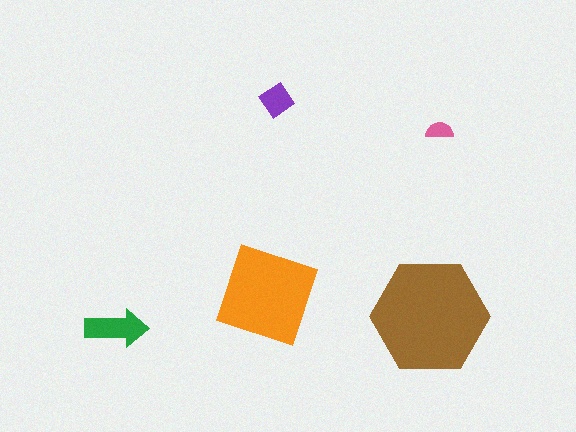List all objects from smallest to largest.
The pink semicircle, the purple diamond, the green arrow, the orange square, the brown hexagon.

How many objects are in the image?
There are 5 objects in the image.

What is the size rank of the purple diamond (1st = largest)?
4th.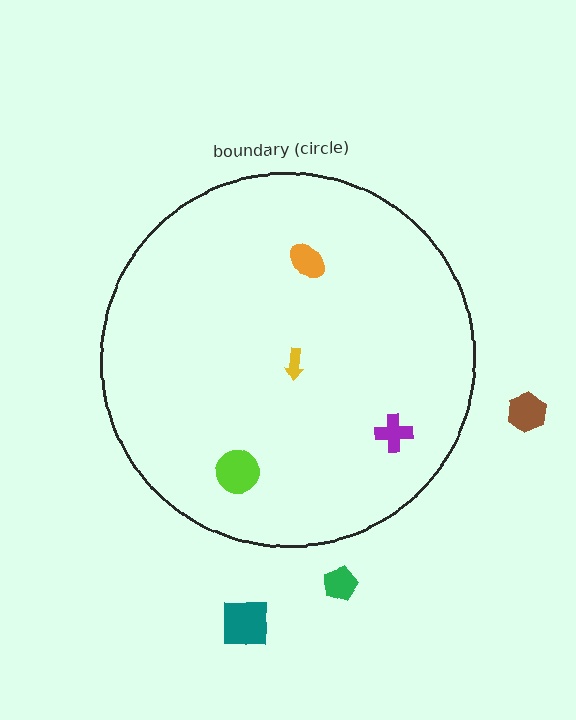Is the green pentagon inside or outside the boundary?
Outside.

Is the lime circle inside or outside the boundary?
Inside.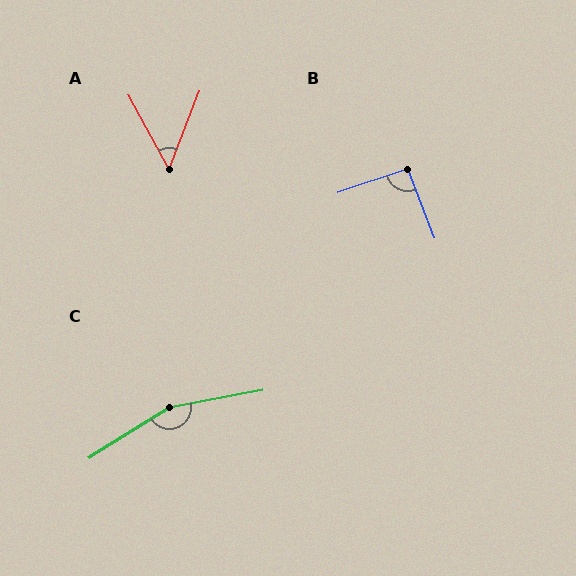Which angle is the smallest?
A, at approximately 50 degrees.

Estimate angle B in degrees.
Approximately 93 degrees.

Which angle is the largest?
C, at approximately 159 degrees.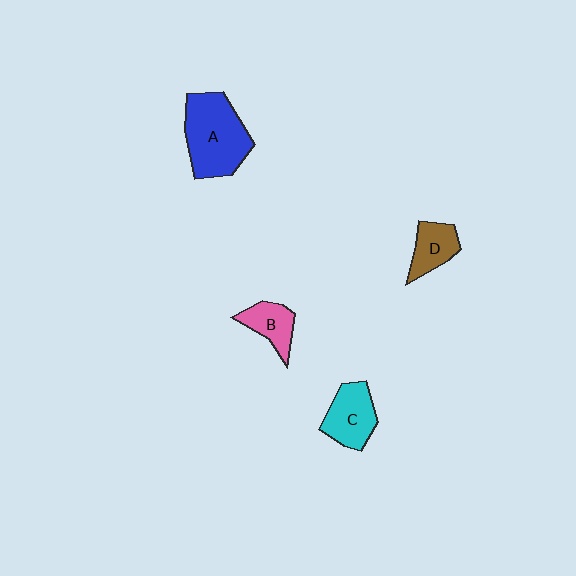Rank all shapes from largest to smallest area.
From largest to smallest: A (blue), C (cyan), D (brown), B (pink).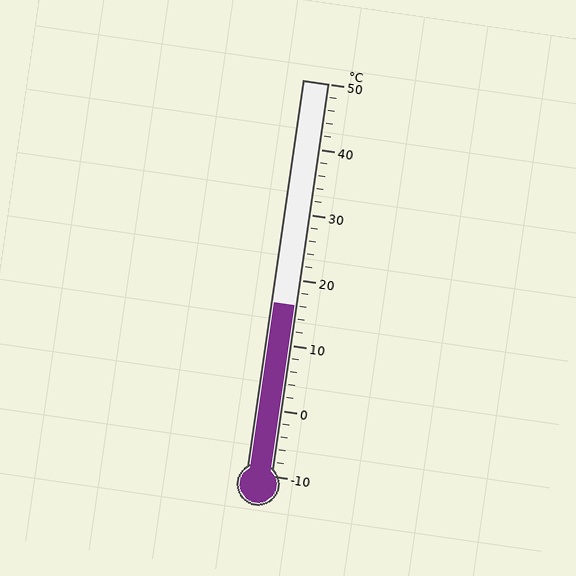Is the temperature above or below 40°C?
The temperature is below 40°C.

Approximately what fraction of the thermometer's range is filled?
The thermometer is filled to approximately 45% of its range.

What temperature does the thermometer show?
The thermometer shows approximately 16°C.